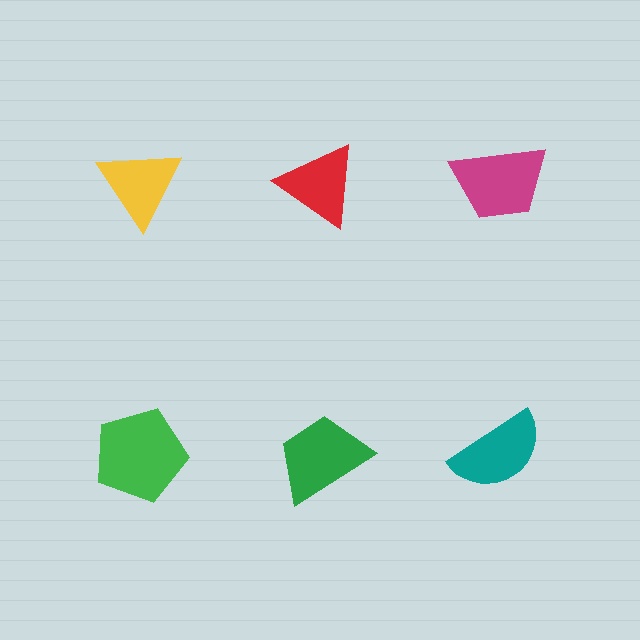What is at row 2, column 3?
A teal semicircle.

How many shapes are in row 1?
3 shapes.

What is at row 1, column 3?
A magenta trapezoid.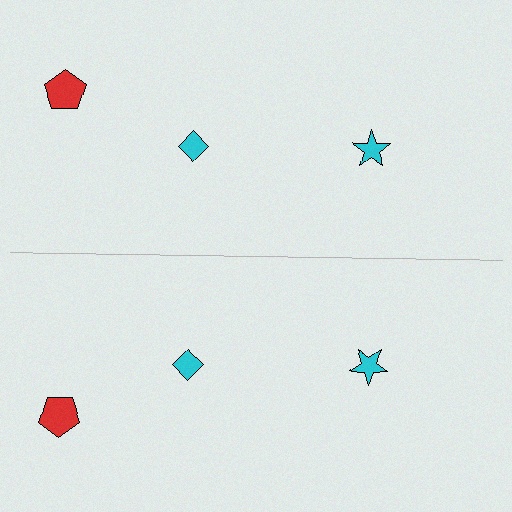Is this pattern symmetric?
Yes, this pattern has bilateral (reflection) symmetry.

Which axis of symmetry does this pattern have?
The pattern has a horizontal axis of symmetry running through the center of the image.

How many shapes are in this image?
There are 6 shapes in this image.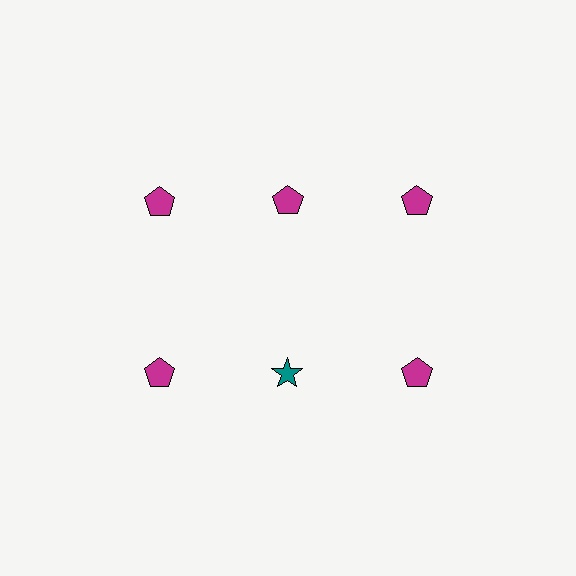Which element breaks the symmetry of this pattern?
The teal star in the second row, second from left column breaks the symmetry. All other shapes are magenta pentagons.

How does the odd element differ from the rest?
It differs in both color (teal instead of magenta) and shape (star instead of pentagon).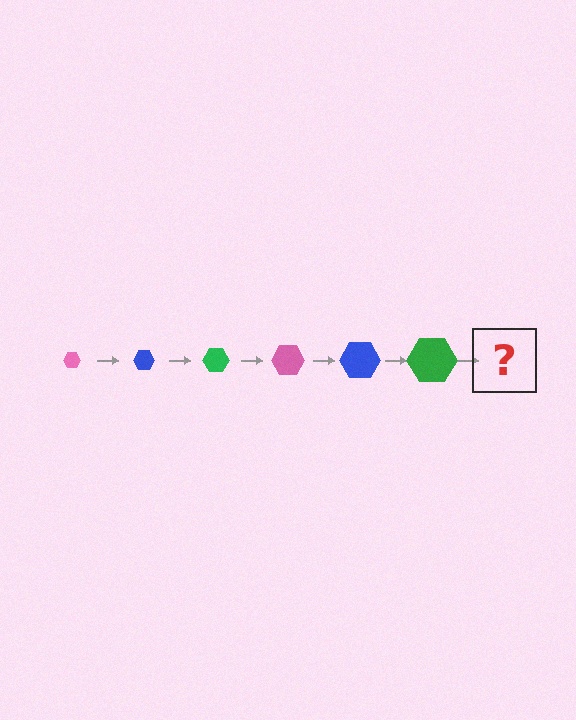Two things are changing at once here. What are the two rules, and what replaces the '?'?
The two rules are that the hexagon grows larger each step and the color cycles through pink, blue, and green. The '?' should be a pink hexagon, larger than the previous one.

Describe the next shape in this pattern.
It should be a pink hexagon, larger than the previous one.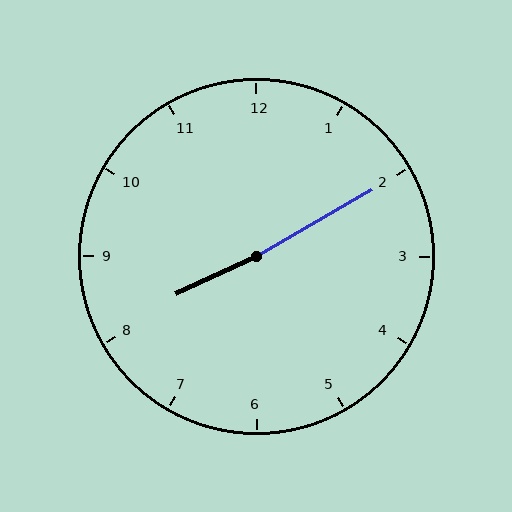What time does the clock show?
8:10.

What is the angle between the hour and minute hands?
Approximately 175 degrees.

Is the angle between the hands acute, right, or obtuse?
It is obtuse.